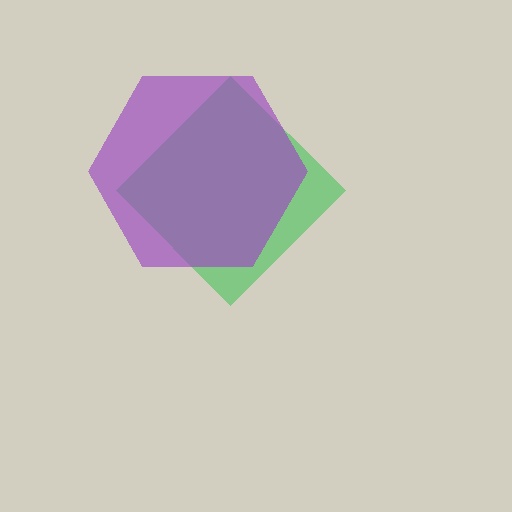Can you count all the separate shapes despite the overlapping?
Yes, there are 2 separate shapes.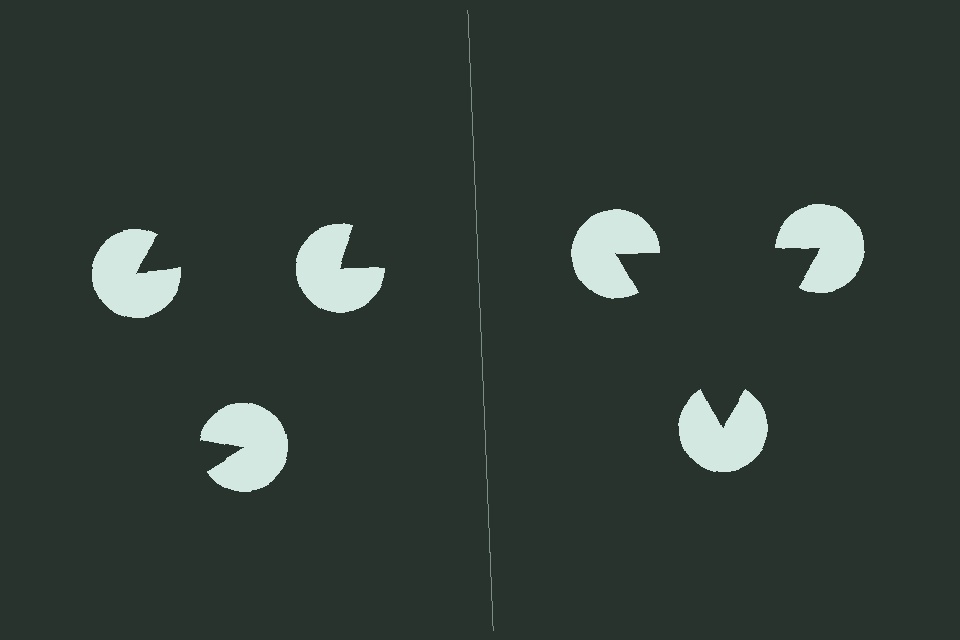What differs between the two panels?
The pac-man discs are positioned identically on both sides; only the wedge orientations differ. On the right they align to a triangle; on the left they are misaligned.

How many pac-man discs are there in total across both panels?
6 — 3 on each side.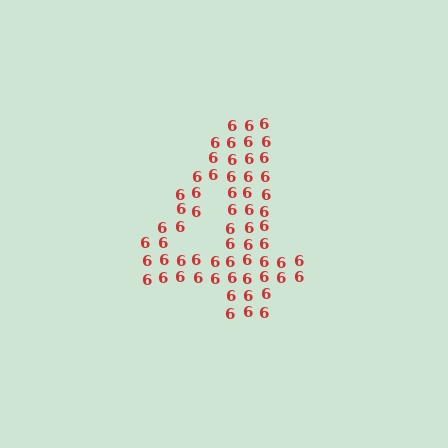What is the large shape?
The large shape is the digit 4.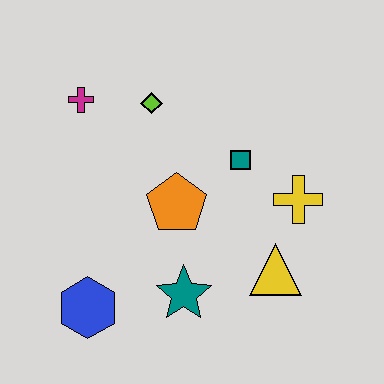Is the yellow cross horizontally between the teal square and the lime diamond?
No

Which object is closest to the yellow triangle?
The yellow cross is closest to the yellow triangle.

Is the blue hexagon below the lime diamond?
Yes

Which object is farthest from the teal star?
The magenta cross is farthest from the teal star.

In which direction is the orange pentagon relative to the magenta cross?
The orange pentagon is below the magenta cross.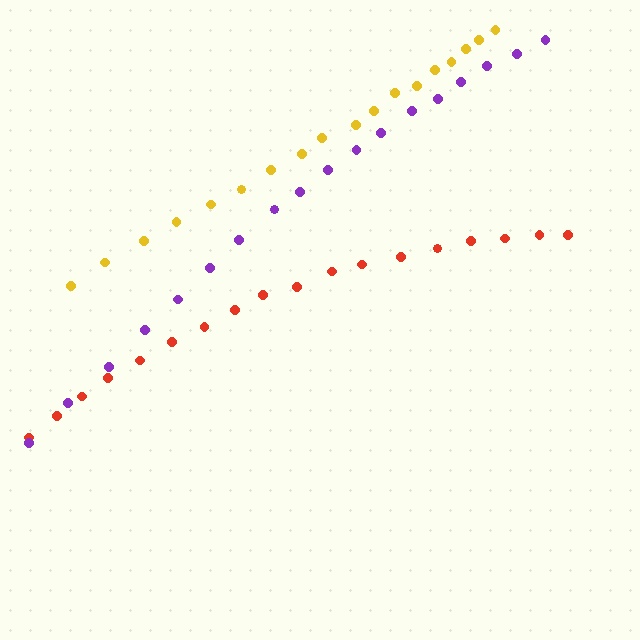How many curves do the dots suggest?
There are 3 distinct paths.